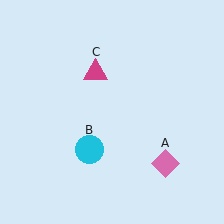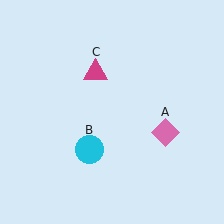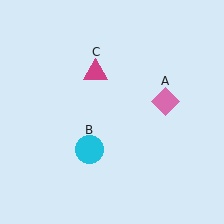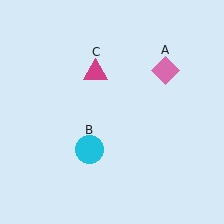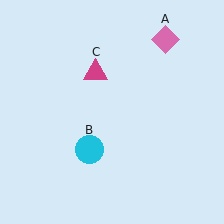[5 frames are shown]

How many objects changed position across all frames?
1 object changed position: pink diamond (object A).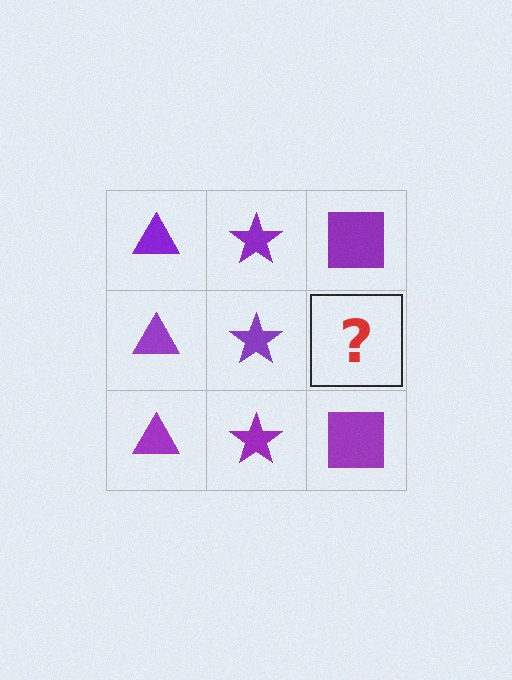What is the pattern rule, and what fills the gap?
The rule is that each column has a consistent shape. The gap should be filled with a purple square.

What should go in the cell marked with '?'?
The missing cell should contain a purple square.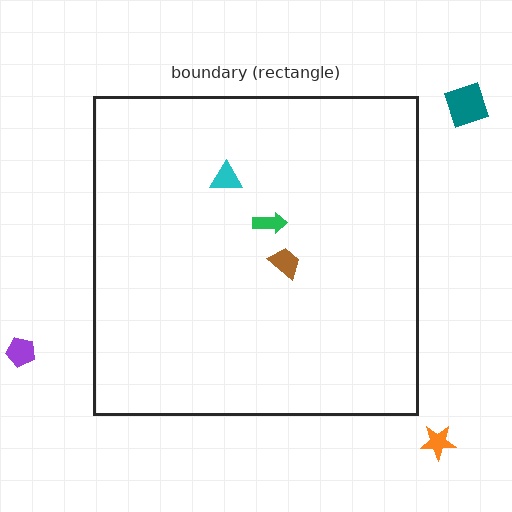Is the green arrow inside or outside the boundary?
Inside.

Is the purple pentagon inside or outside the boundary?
Outside.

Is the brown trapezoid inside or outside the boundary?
Inside.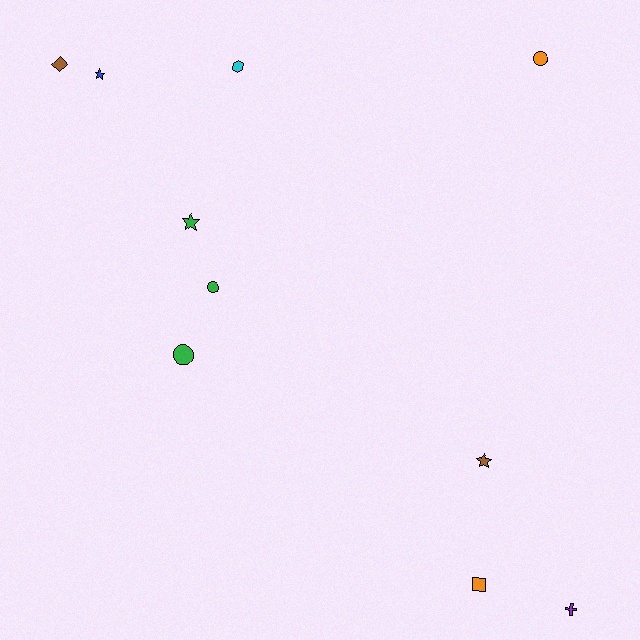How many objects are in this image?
There are 10 objects.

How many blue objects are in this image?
There is 1 blue object.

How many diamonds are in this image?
There is 1 diamond.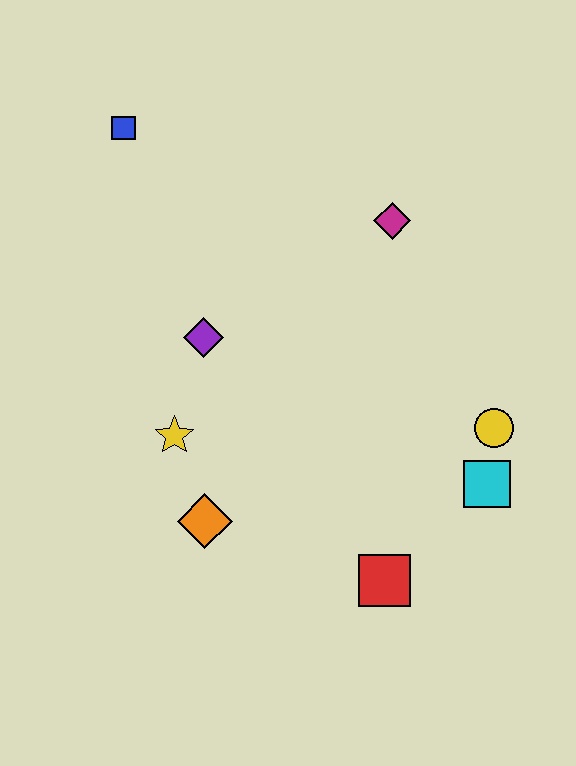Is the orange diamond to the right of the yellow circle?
No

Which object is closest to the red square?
The cyan square is closest to the red square.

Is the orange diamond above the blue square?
No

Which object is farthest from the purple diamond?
The cyan square is farthest from the purple diamond.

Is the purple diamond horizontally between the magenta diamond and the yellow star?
Yes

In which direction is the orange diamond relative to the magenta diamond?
The orange diamond is below the magenta diamond.